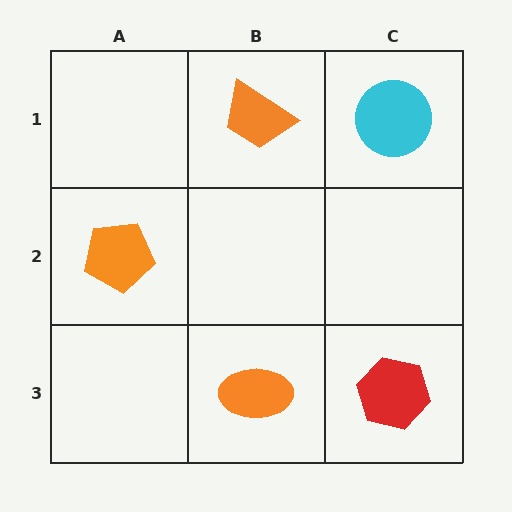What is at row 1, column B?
An orange trapezoid.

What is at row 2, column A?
An orange pentagon.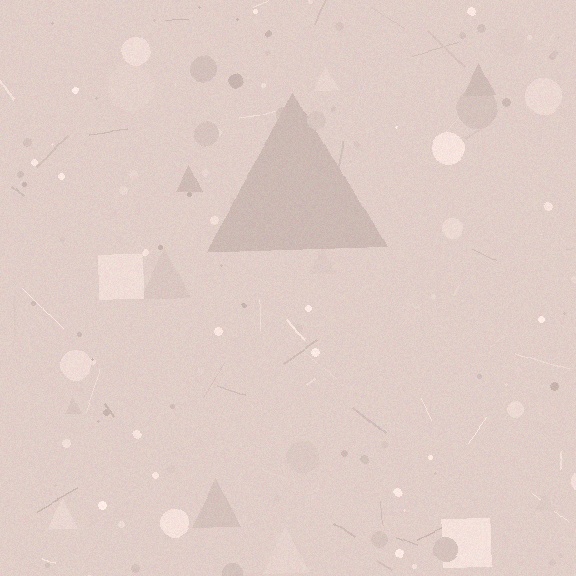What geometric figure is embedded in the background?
A triangle is embedded in the background.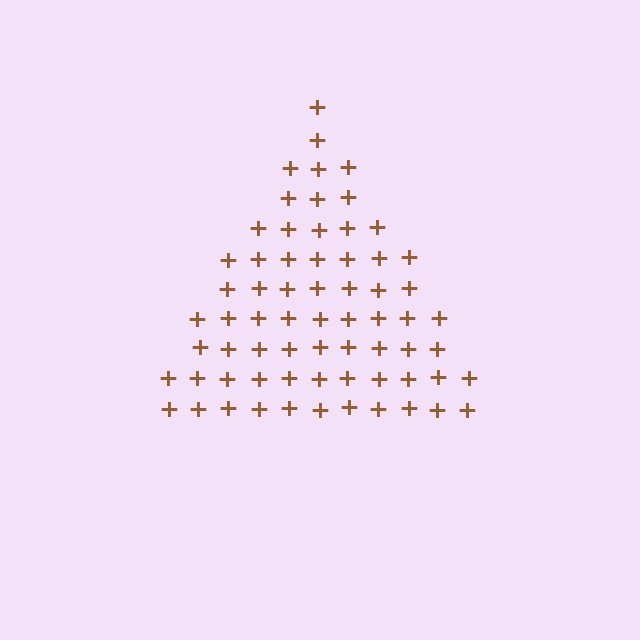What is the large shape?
The large shape is a triangle.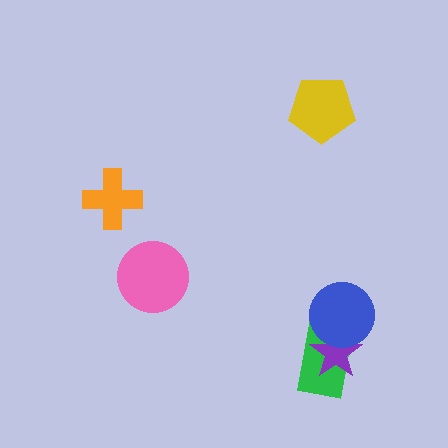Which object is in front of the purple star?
The blue circle is in front of the purple star.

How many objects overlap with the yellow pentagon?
0 objects overlap with the yellow pentagon.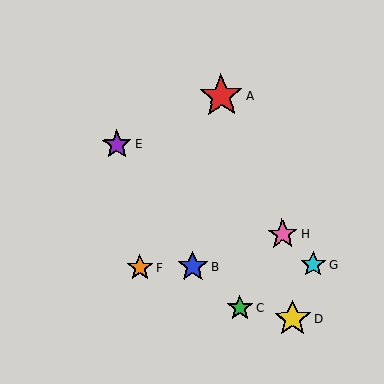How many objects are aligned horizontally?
3 objects (B, F, G) are aligned horizontally.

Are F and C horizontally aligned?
No, F is at y≈267 and C is at y≈308.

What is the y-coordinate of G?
Object G is at y≈265.